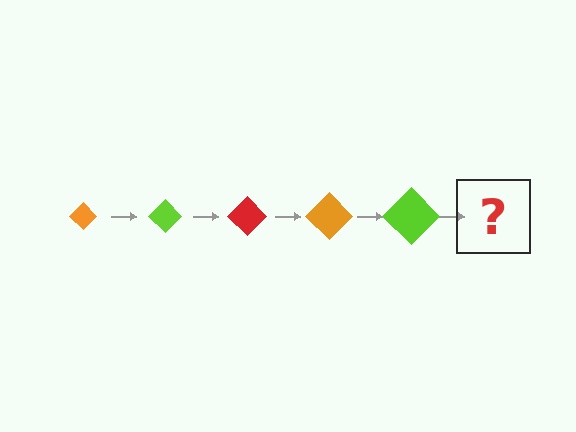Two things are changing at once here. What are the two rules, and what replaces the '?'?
The two rules are that the diamond grows larger each step and the color cycles through orange, lime, and red. The '?' should be a red diamond, larger than the previous one.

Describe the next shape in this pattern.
It should be a red diamond, larger than the previous one.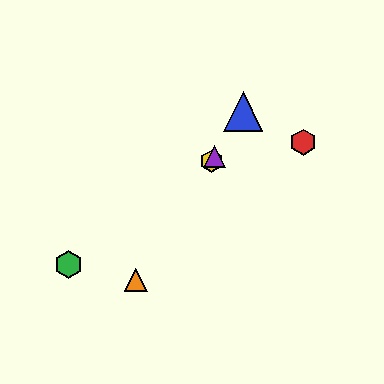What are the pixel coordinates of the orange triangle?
The orange triangle is at (136, 280).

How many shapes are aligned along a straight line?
4 shapes (the blue triangle, the yellow hexagon, the purple triangle, the orange triangle) are aligned along a straight line.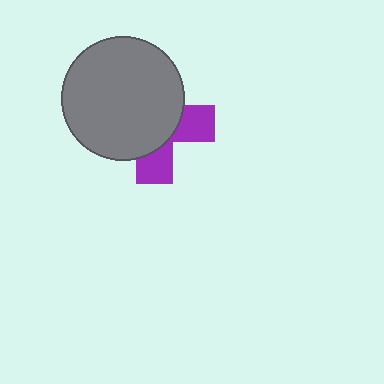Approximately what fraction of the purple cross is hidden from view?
Roughly 66% of the purple cross is hidden behind the gray circle.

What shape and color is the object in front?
The object in front is a gray circle.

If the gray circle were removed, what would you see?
You would see the complete purple cross.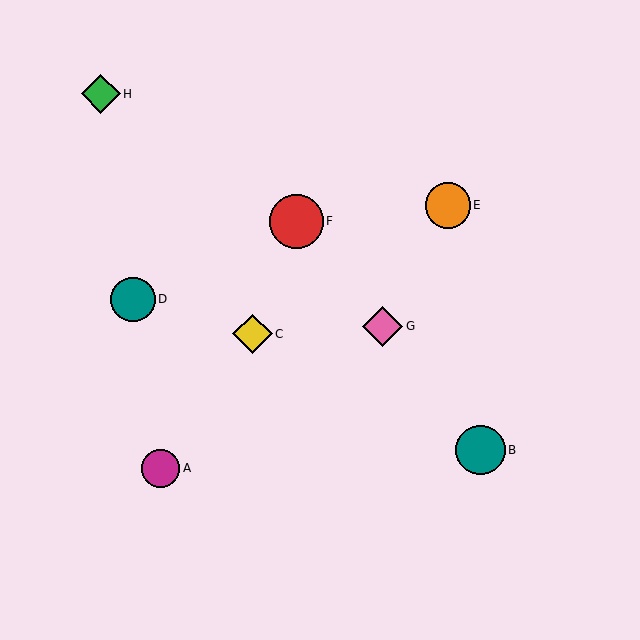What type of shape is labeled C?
Shape C is a yellow diamond.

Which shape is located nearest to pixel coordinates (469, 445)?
The teal circle (labeled B) at (481, 450) is nearest to that location.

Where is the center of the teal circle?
The center of the teal circle is at (133, 299).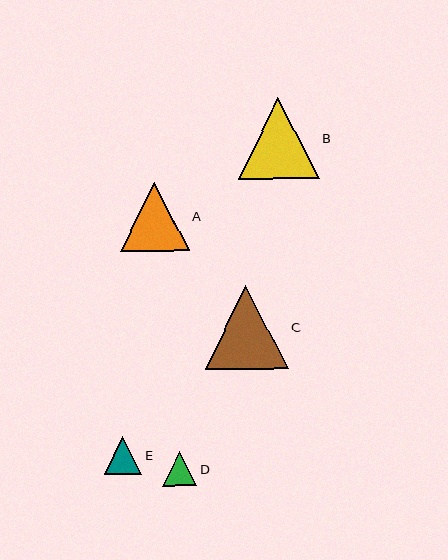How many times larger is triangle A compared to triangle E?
Triangle A is approximately 1.8 times the size of triangle E.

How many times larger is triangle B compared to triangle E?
Triangle B is approximately 2.2 times the size of triangle E.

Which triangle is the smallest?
Triangle D is the smallest with a size of approximately 34 pixels.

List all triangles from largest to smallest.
From largest to smallest: C, B, A, E, D.